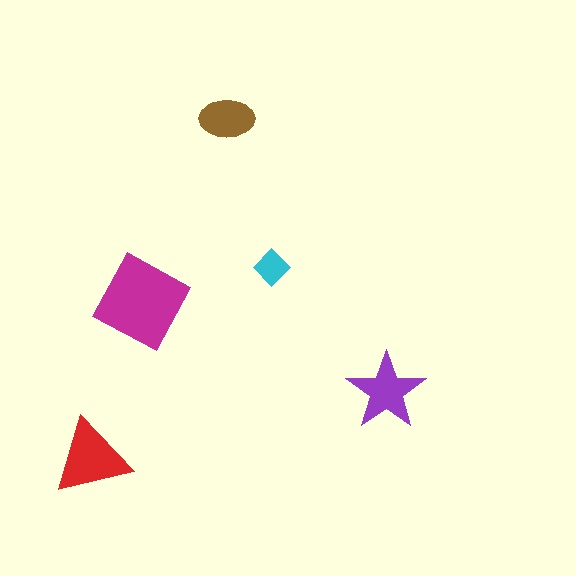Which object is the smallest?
The cyan diamond.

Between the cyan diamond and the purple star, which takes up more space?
The purple star.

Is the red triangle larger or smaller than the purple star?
Larger.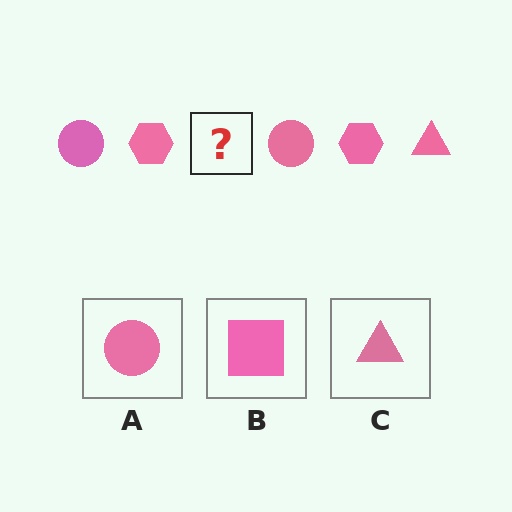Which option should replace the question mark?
Option C.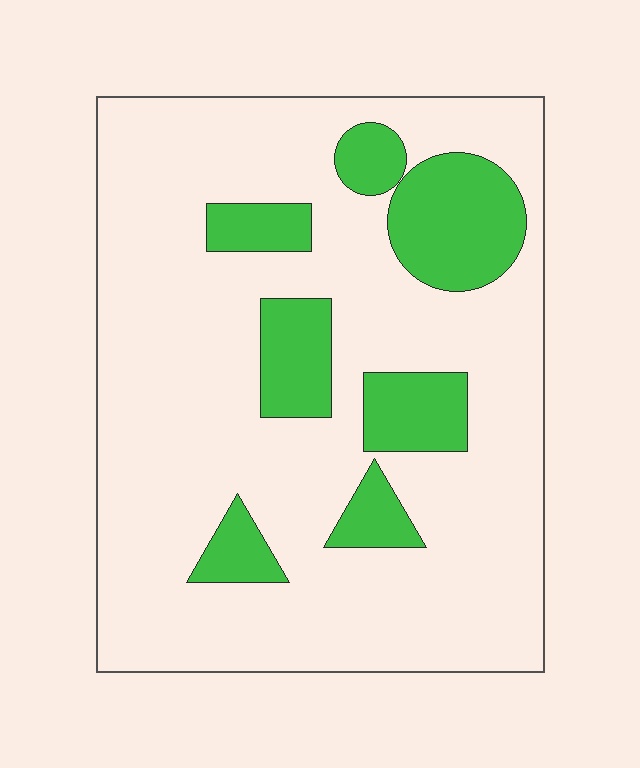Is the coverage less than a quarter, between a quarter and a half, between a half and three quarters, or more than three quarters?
Less than a quarter.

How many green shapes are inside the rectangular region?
7.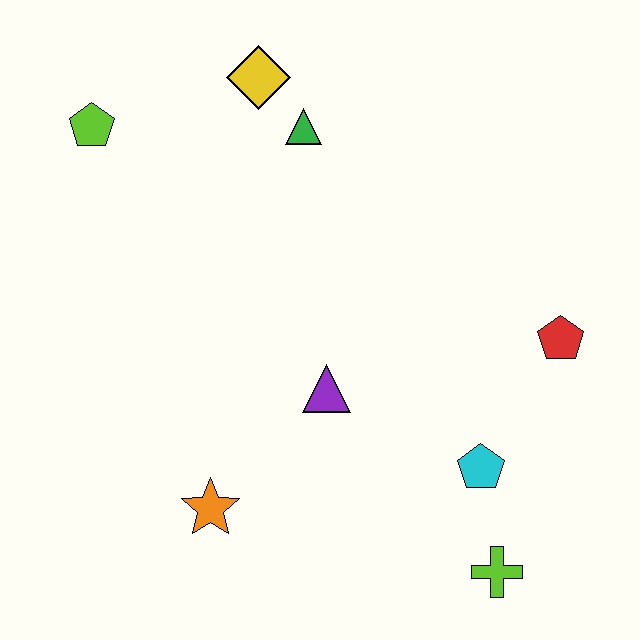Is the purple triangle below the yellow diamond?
Yes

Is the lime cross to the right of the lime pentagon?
Yes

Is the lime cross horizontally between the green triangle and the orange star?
No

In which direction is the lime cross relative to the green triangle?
The lime cross is below the green triangle.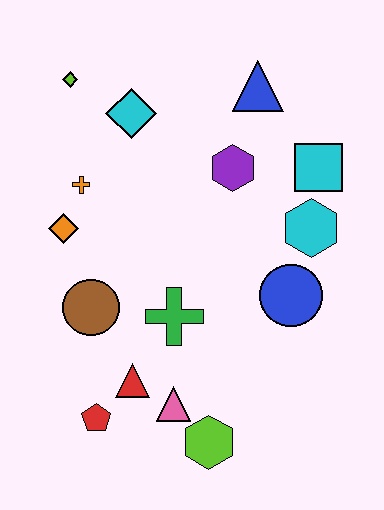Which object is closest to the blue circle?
The cyan hexagon is closest to the blue circle.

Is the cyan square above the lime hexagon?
Yes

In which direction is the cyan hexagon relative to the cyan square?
The cyan hexagon is below the cyan square.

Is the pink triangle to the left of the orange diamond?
No